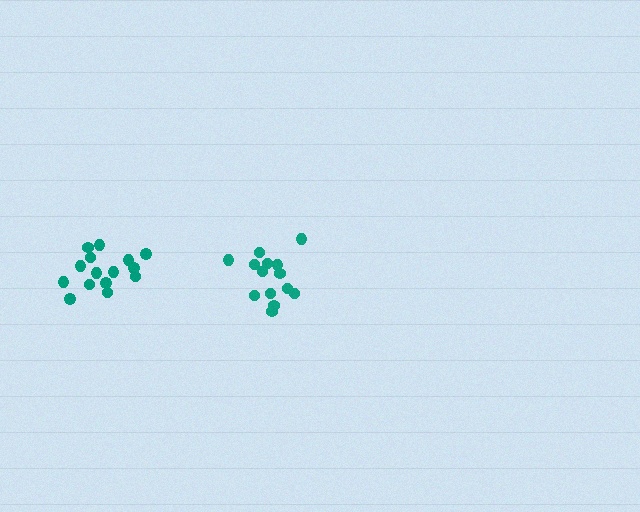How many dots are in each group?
Group 1: 14 dots, Group 2: 15 dots (29 total).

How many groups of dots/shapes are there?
There are 2 groups.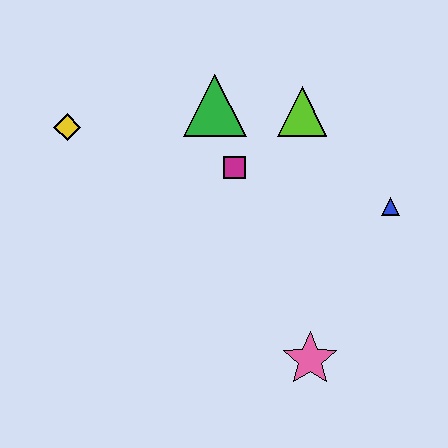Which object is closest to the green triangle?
The magenta square is closest to the green triangle.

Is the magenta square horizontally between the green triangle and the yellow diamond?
No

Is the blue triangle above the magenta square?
No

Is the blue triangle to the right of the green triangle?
Yes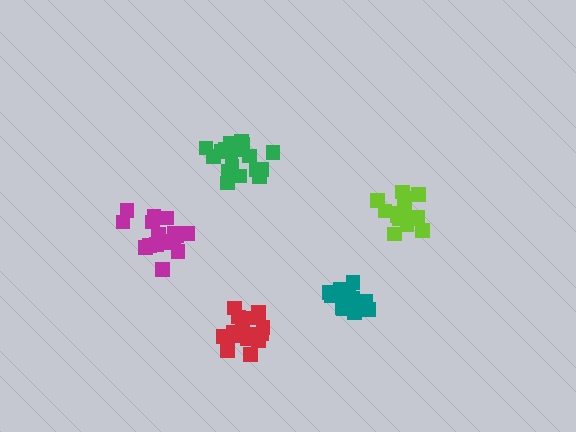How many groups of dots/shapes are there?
There are 5 groups.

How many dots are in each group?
Group 1: 15 dots, Group 2: 18 dots, Group 3: 13 dots, Group 4: 17 dots, Group 5: 19 dots (82 total).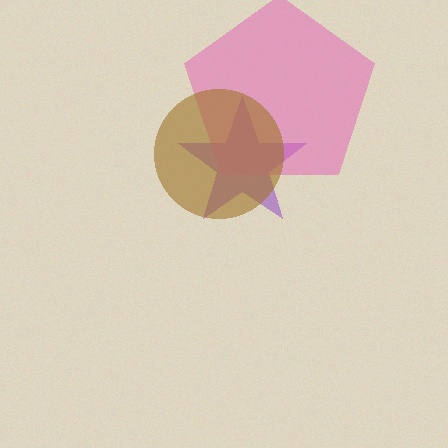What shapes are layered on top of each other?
The layered shapes are: a purple star, a pink pentagon, a brown circle.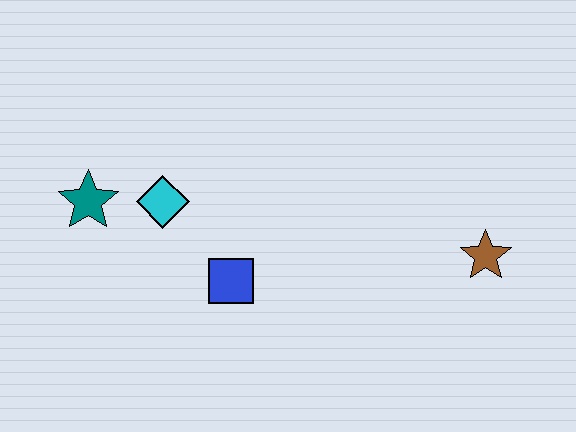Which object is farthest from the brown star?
The teal star is farthest from the brown star.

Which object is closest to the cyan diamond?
The teal star is closest to the cyan diamond.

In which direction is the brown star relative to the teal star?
The brown star is to the right of the teal star.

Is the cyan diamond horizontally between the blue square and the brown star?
No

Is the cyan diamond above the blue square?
Yes